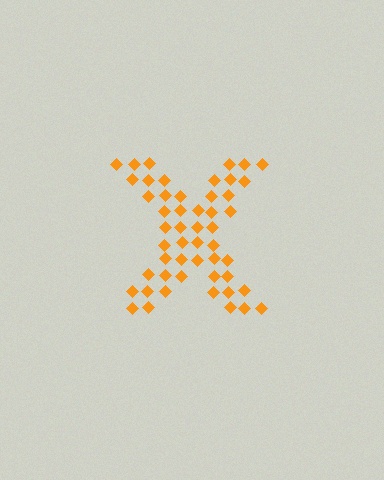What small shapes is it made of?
It is made of small diamonds.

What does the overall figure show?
The overall figure shows the letter X.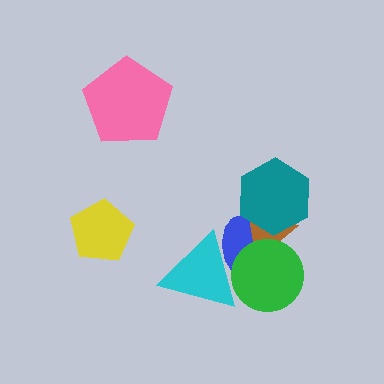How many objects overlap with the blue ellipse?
4 objects overlap with the blue ellipse.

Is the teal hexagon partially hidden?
No, no other shape covers it.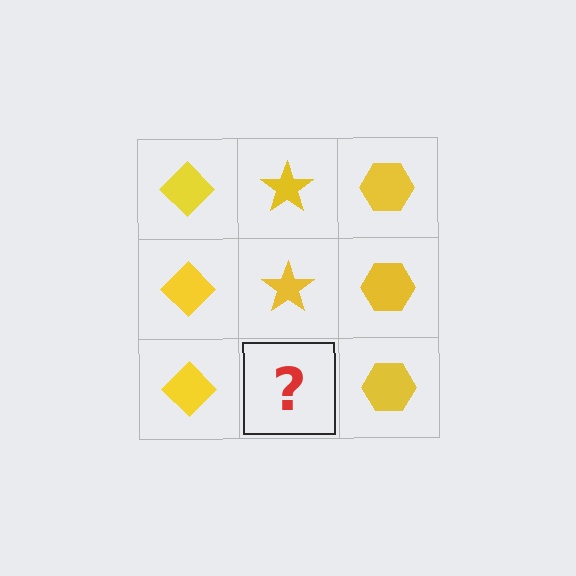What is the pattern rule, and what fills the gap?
The rule is that each column has a consistent shape. The gap should be filled with a yellow star.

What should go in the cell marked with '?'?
The missing cell should contain a yellow star.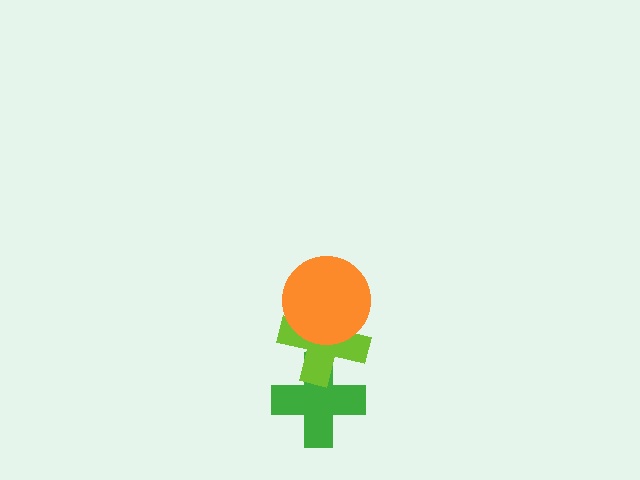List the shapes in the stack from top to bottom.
From top to bottom: the orange circle, the lime cross, the green cross.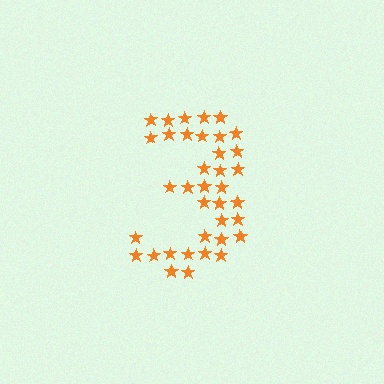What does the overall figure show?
The overall figure shows the digit 3.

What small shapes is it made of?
It is made of small stars.